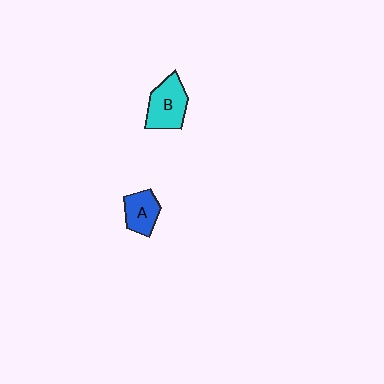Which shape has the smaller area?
Shape A (blue).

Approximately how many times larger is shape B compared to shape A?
Approximately 1.4 times.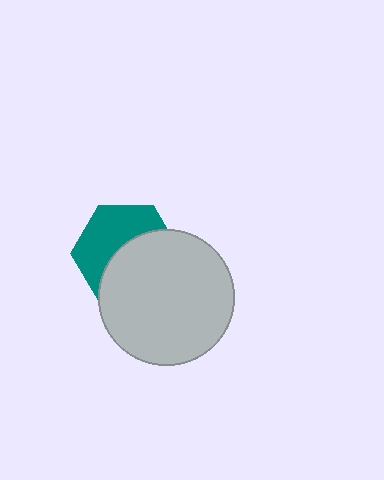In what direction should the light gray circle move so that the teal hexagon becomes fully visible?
The light gray circle should move toward the lower-right. That is the shortest direction to clear the overlap and leave the teal hexagon fully visible.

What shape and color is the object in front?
The object in front is a light gray circle.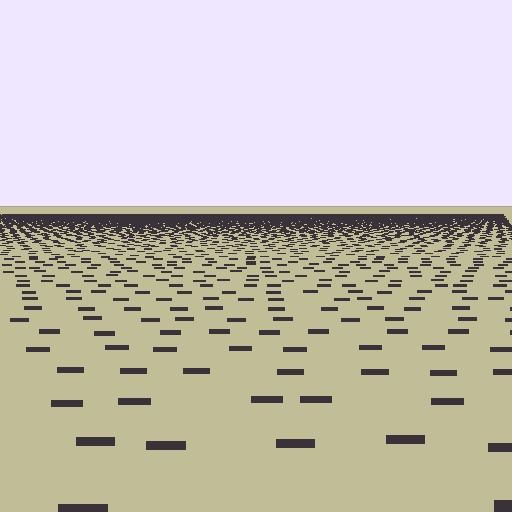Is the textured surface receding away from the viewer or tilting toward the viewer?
The surface is receding away from the viewer. Texture elements get smaller and denser toward the top.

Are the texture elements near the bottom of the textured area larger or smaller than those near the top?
Larger. Near the bottom, elements are closer to the viewer and appear at a bigger on-screen size.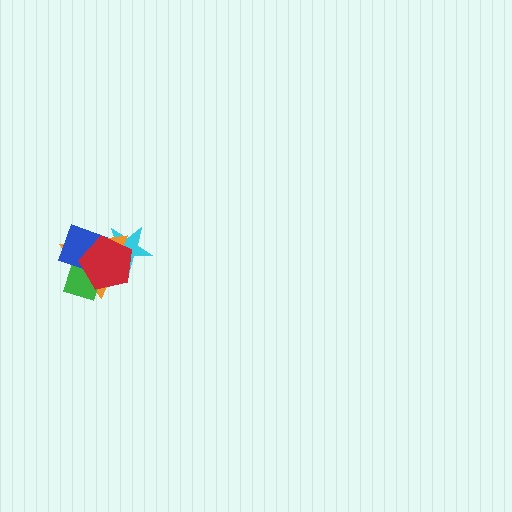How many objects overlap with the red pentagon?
4 objects overlap with the red pentagon.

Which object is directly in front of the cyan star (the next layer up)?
The orange triangle is directly in front of the cyan star.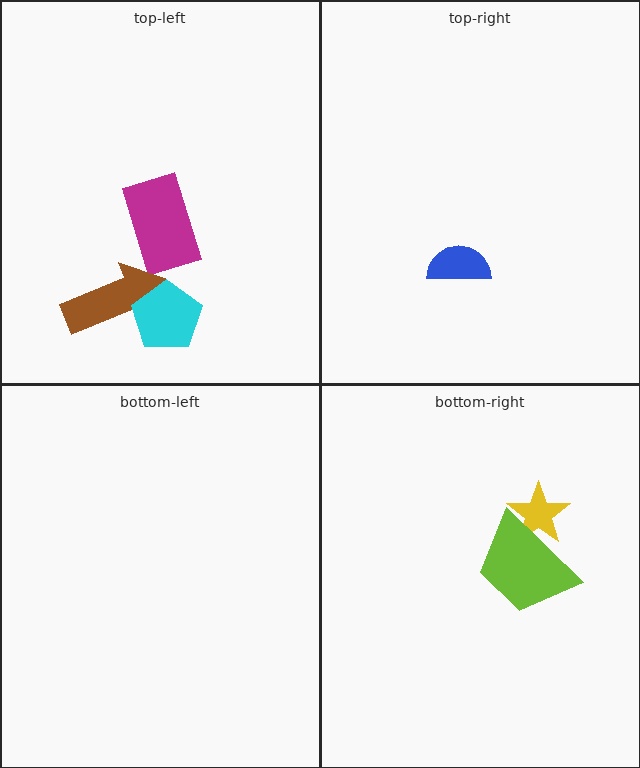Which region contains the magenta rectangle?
The top-left region.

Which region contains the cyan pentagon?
The top-left region.